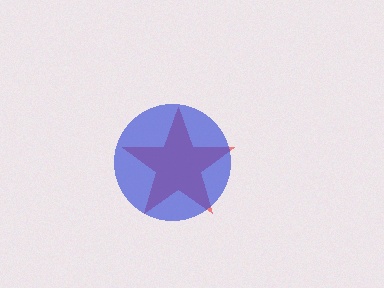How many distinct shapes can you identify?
There are 2 distinct shapes: a red star, a blue circle.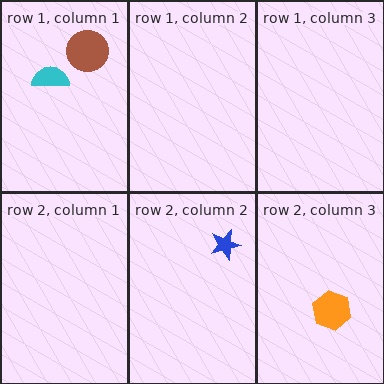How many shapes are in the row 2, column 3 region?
1.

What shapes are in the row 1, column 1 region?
The brown circle, the cyan semicircle.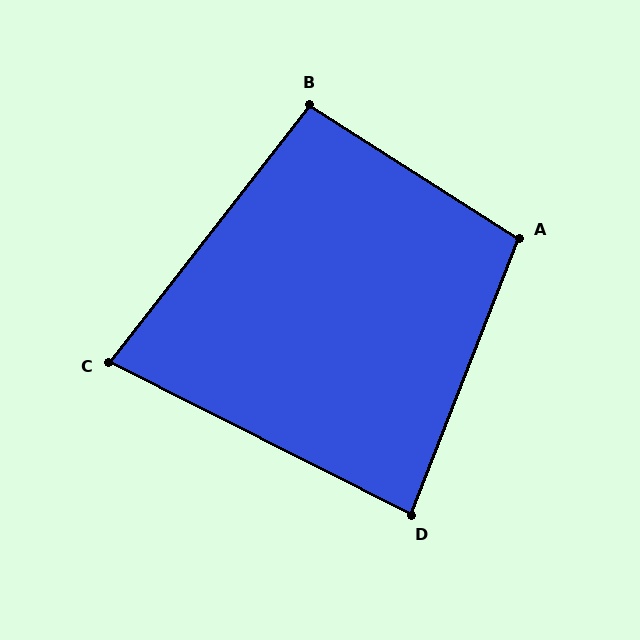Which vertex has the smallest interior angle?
C, at approximately 79 degrees.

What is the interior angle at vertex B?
Approximately 96 degrees (obtuse).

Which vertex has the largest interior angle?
A, at approximately 101 degrees.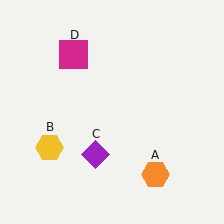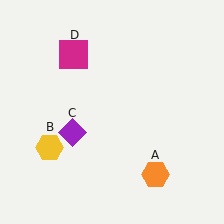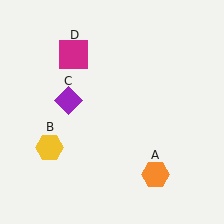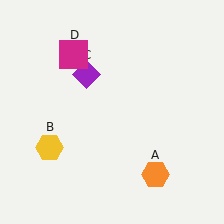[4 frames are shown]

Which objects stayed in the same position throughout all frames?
Orange hexagon (object A) and yellow hexagon (object B) and magenta square (object D) remained stationary.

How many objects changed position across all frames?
1 object changed position: purple diamond (object C).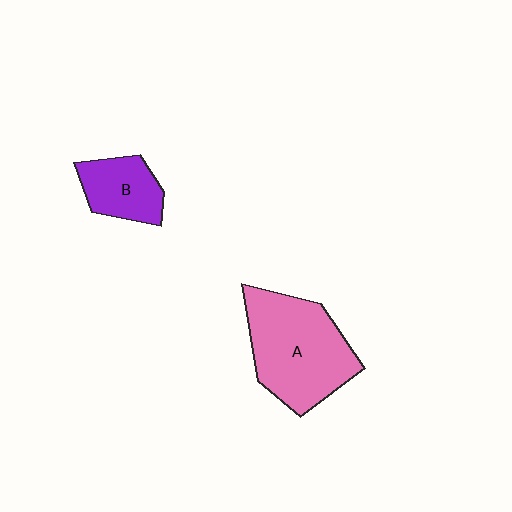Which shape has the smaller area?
Shape B (purple).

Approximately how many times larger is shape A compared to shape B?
Approximately 2.1 times.